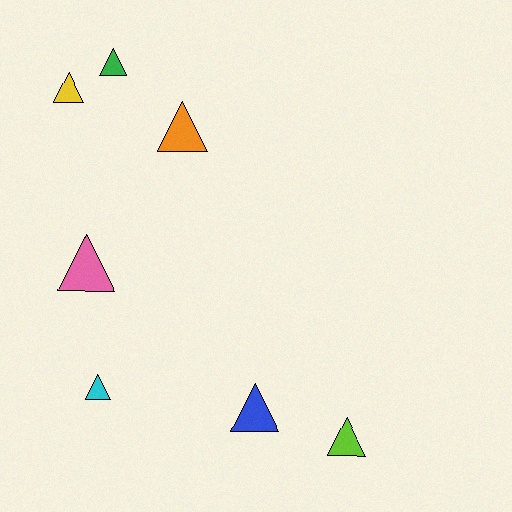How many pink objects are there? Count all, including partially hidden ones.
There is 1 pink object.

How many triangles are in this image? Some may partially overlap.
There are 7 triangles.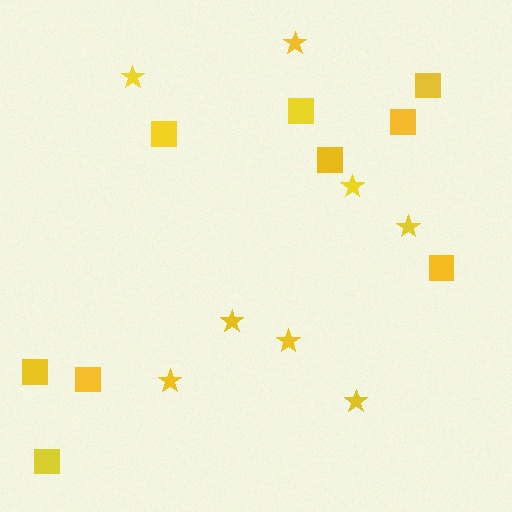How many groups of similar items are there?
There are 2 groups: one group of squares (9) and one group of stars (8).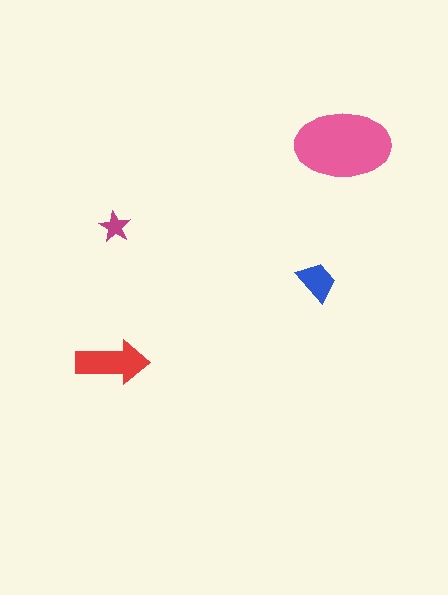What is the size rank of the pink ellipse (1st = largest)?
1st.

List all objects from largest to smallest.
The pink ellipse, the red arrow, the blue trapezoid, the magenta star.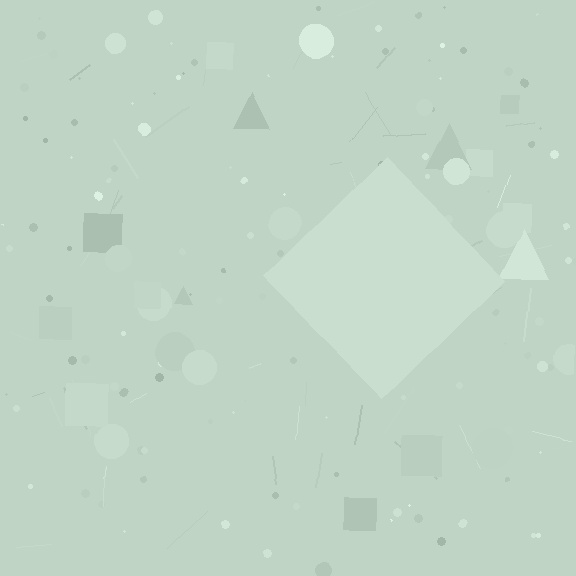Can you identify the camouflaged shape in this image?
The camouflaged shape is a diamond.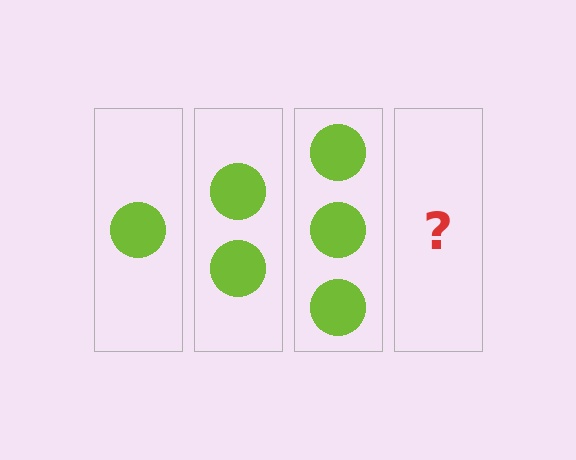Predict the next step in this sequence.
The next step is 4 circles.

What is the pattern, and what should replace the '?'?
The pattern is that each step adds one more circle. The '?' should be 4 circles.